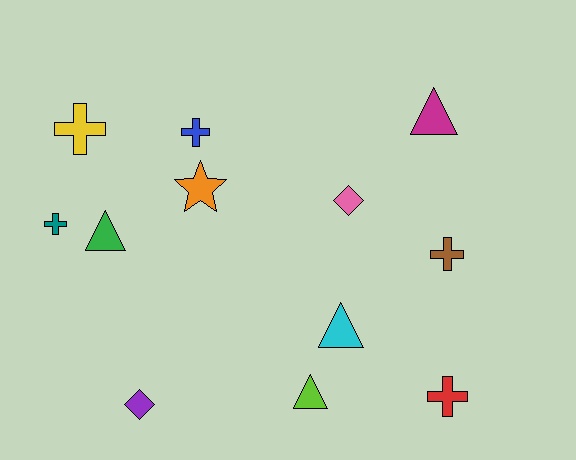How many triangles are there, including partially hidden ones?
There are 4 triangles.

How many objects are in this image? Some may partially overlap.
There are 12 objects.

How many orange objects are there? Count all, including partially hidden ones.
There is 1 orange object.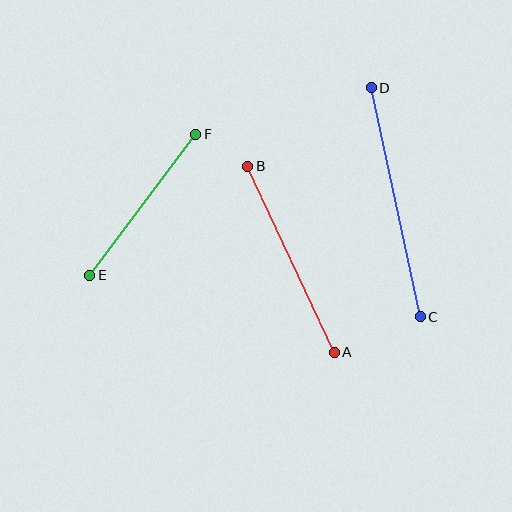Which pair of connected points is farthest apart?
Points C and D are farthest apart.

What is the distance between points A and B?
The distance is approximately 205 pixels.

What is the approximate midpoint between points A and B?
The midpoint is at approximately (291, 259) pixels.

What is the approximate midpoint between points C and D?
The midpoint is at approximately (396, 202) pixels.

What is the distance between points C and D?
The distance is approximately 234 pixels.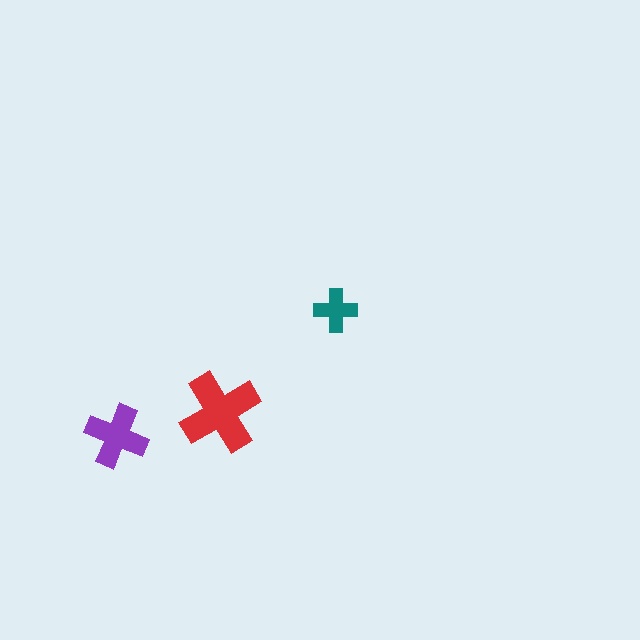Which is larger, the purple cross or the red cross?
The red one.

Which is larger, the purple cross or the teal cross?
The purple one.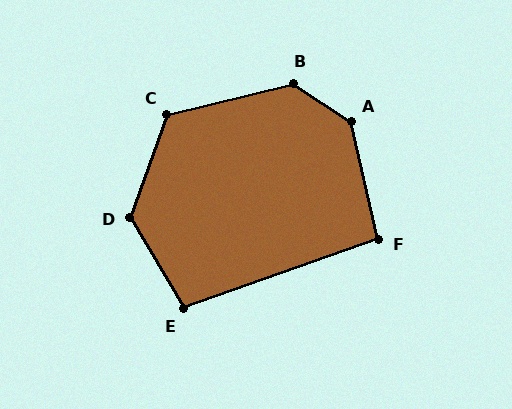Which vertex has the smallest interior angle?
F, at approximately 97 degrees.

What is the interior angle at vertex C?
Approximately 123 degrees (obtuse).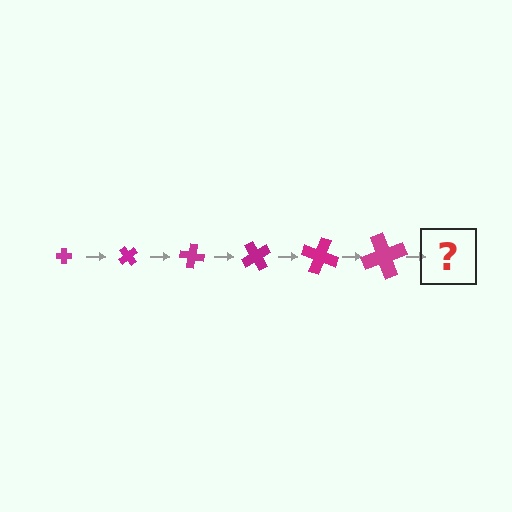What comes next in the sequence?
The next element should be a cross, larger than the previous one and rotated 300 degrees from the start.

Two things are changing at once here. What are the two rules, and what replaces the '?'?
The two rules are that the cross grows larger each step and it rotates 50 degrees each step. The '?' should be a cross, larger than the previous one and rotated 300 degrees from the start.